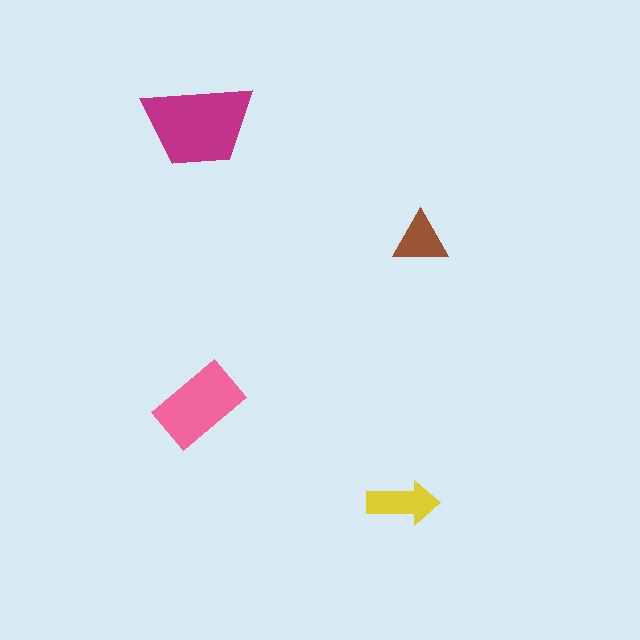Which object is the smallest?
The brown triangle.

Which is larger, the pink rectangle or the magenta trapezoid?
The magenta trapezoid.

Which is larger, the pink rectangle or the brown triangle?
The pink rectangle.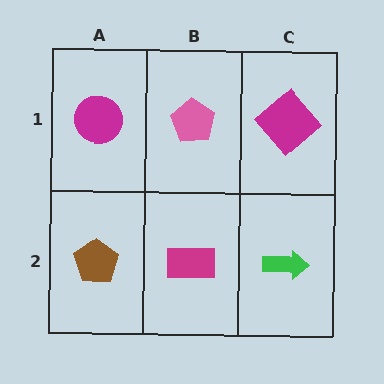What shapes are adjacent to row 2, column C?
A magenta diamond (row 1, column C), a magenta rectangle (row 2, column B).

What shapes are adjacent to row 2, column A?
A magenta circle (row 1, column A), a magenta rectangle (row 2, column B).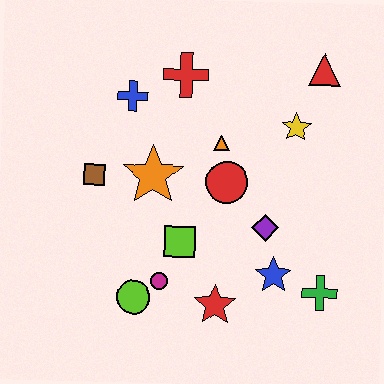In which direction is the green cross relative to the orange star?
The green cross is to the right of the orange star.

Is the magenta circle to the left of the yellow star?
Yes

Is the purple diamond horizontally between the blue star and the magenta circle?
Yes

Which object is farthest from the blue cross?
The green cross is farthest from the blue cross.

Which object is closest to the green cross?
The blue star is closest to the green cross.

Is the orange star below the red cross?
Yes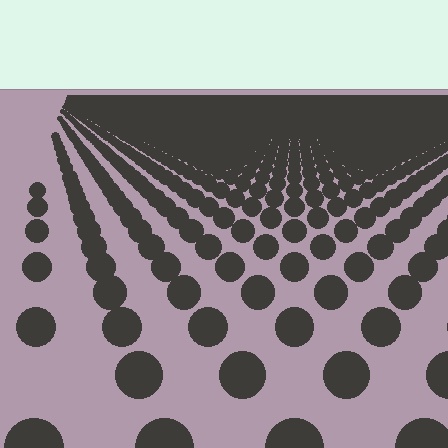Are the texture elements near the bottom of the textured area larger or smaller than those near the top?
Larger. Near the bottom, elements are closer to the viewer and appear at a bigger on-screen size.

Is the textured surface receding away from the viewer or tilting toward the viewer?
The surface is receding away from the viewer. Texture elements get smaller and denser toward the top.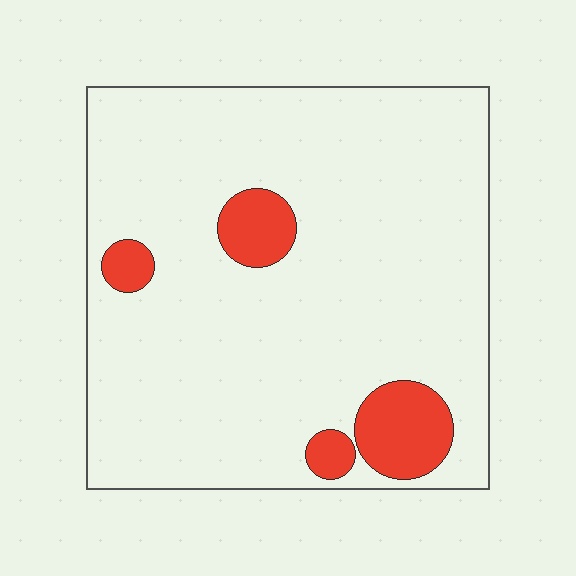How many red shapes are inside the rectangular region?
4.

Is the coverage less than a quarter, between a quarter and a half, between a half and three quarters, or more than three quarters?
Less than a quarter.